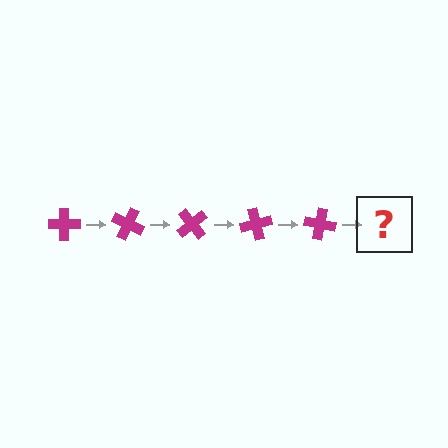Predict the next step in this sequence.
The next step is a magenta cross rotated 125 degrees.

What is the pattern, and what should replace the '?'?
The pattern is that the cross rotates 25 degrees each step. The '?' should be a magenta cross rotated 125 degrees.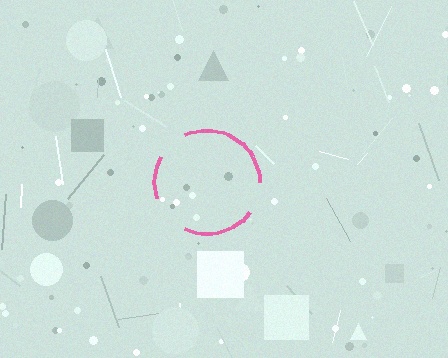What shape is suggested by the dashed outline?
The dashed outline suggests a circle.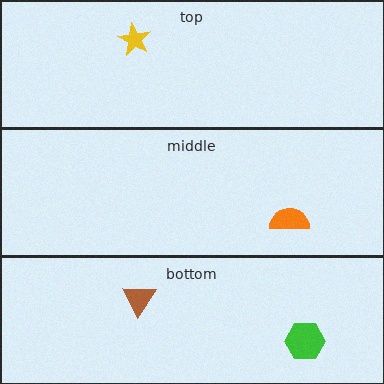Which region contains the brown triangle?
The bottom region.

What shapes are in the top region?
The yellow star.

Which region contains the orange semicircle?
The middle region.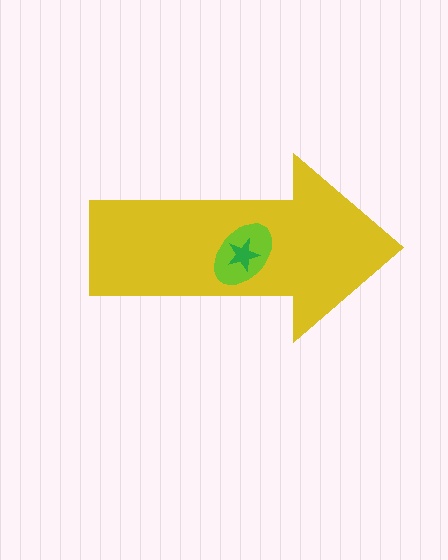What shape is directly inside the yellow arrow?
The lime ellipse.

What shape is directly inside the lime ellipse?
The green star.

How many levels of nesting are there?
3.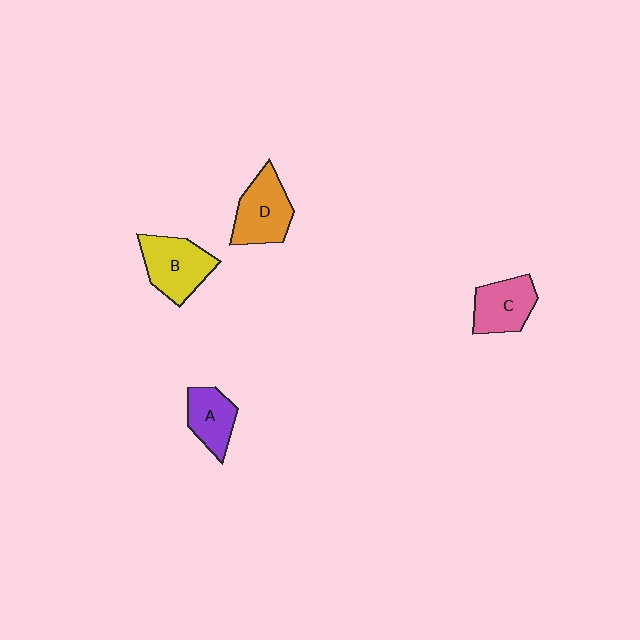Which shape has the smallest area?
Shape A (purple).